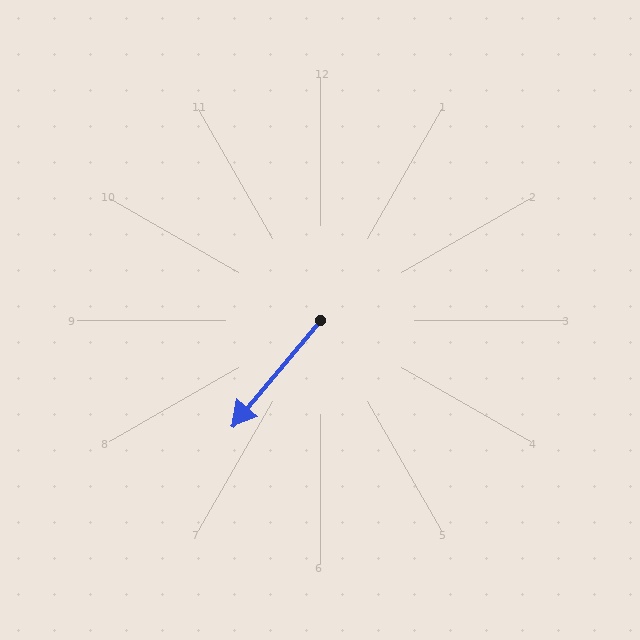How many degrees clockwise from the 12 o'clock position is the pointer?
Approximately 220 degrees.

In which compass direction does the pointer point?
Southwest.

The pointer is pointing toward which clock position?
Roughly 7 o'clock.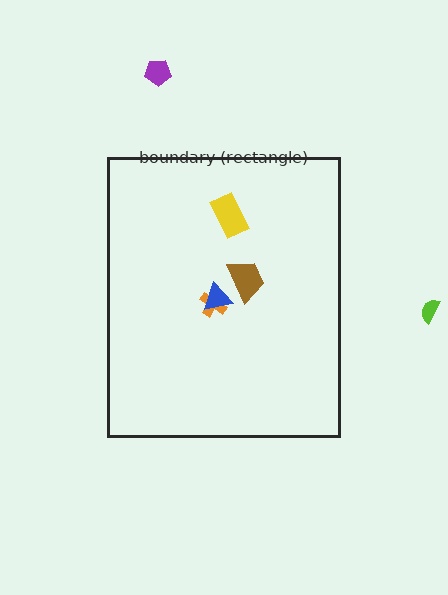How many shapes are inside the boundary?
4 inside, 2 outside.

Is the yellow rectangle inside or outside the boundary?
Inside.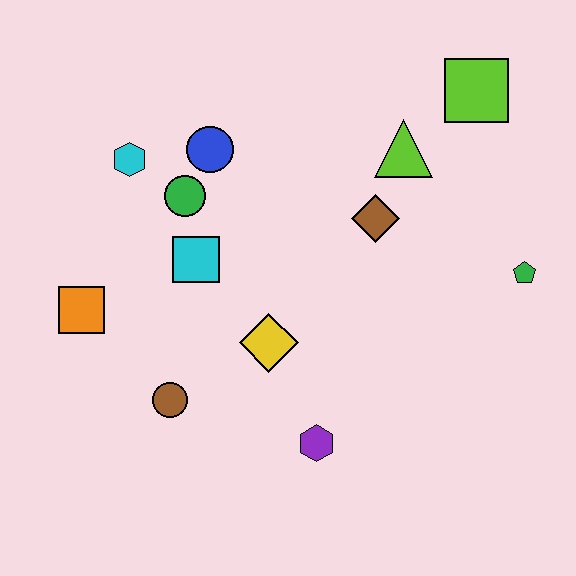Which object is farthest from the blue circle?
The green pentagon is farthest from the blue circle.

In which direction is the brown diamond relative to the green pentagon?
The brown diamond is to the left of the green pentagon.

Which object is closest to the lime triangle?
The brown diamond is closest to the lime triangle.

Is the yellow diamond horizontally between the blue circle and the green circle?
No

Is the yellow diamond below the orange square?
Yes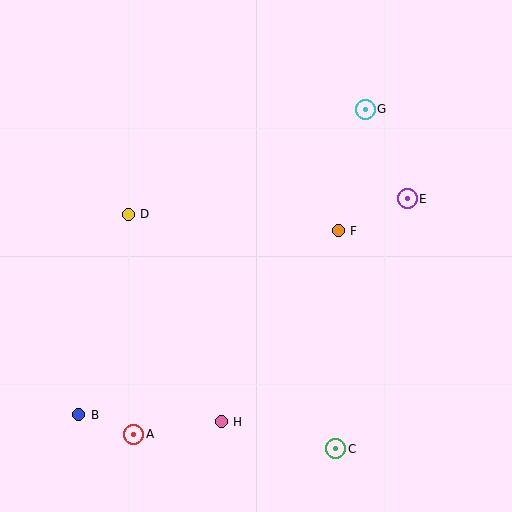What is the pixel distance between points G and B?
The distance between G and B is 419 pixels.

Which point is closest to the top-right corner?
Point G is closest to the top-right corner.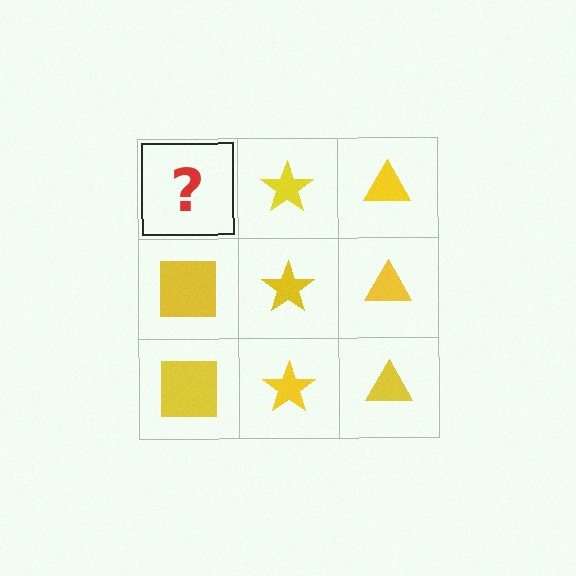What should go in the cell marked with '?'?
The missing cell should contain a yellow square.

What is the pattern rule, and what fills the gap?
The rule is that each column has a consistent shape. The gap should be filled with a yellow square.